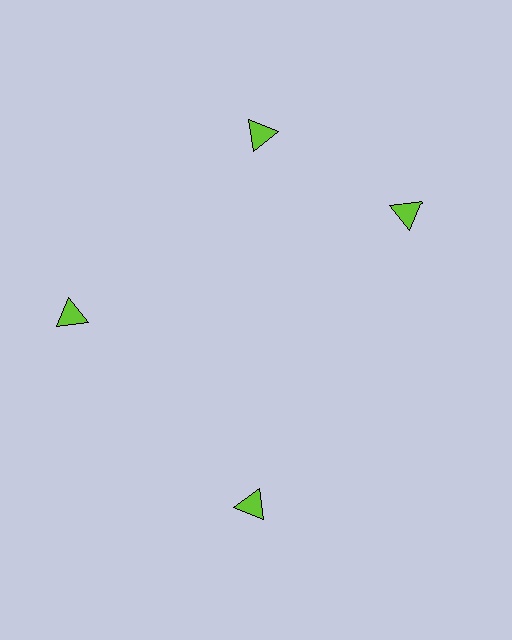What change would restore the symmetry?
The symmetry would be restored by rotating it back into even spacing with its neighbors so that all 4 triangles sit at equal angles and equal distance from the center.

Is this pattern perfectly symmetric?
No. The 4 lime triangles are arranged in a ring, but one element near the 3 o'clock position is rotated out of alignment along the ring, breaking the 4-fold rotational symmetry.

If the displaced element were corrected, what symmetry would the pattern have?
It would have 4-fold rotational symmetry — the pattern would map onto itself every 90 degrees.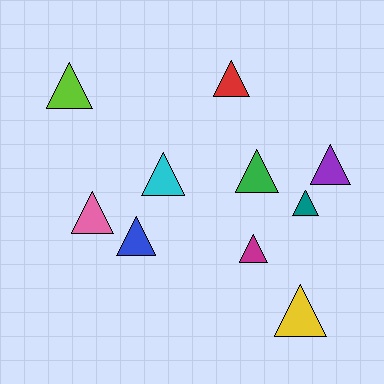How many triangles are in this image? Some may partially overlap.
There are 10 triangles.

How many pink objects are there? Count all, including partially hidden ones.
There is 1 pink object.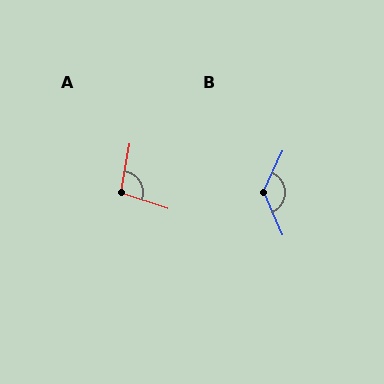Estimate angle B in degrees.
Approximately 132 degrees.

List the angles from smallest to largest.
A (99°), B (132°).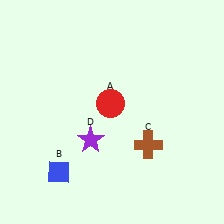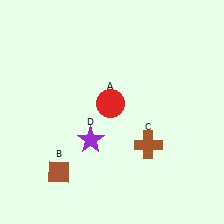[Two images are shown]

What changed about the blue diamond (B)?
In Image 1, B is blue. In Image 2, it changed to brown.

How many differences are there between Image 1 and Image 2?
There is 1 difference between the two images.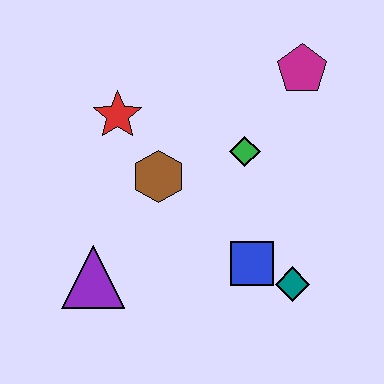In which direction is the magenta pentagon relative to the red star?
The magenta pentagon is to the right of the red star.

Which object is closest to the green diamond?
The brown hexagon is closest to the green diamond.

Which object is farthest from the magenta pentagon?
The purple triangle is farthest from the magenta pentagon.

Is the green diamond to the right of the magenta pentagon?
No